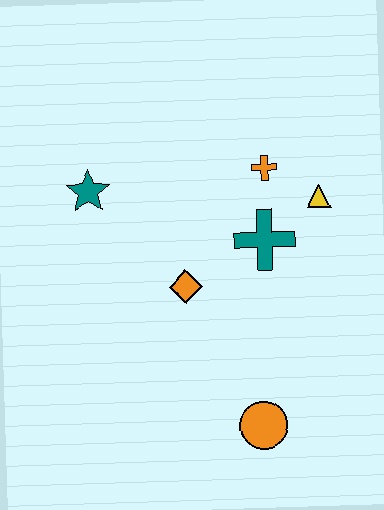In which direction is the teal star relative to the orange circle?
The teal star is above the orange circle.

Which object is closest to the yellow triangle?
The orange cross is closest to the yellow triangle.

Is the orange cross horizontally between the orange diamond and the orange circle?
No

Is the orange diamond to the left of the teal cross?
Yes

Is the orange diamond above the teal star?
No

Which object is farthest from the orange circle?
The teal star is farthest from the orange circle.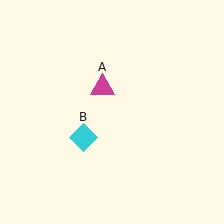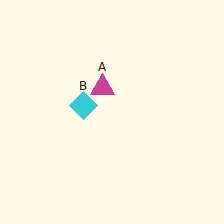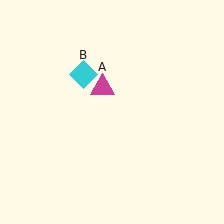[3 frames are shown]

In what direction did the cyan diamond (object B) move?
The cyan diamond (object B) moved up.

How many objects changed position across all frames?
1 object changed position: cyan diamond (object B).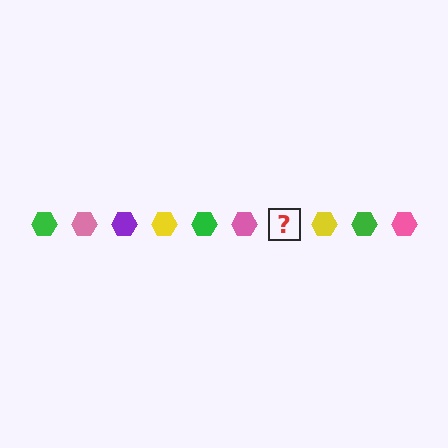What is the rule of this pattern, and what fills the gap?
The rule is that the pattern cycles through green, pink, purple, yellow hexagons. The gap should be filled with a purple hexagon.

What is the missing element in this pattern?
The missing element is a purple hexagon.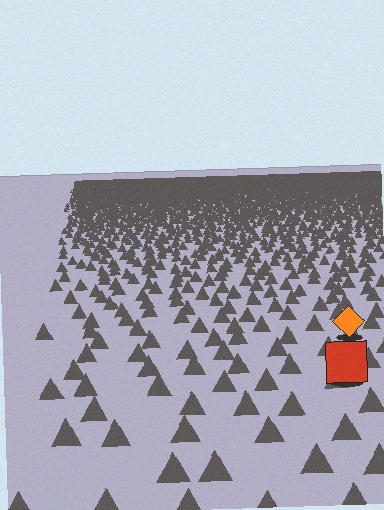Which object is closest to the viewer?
The red square is closest. The texture marks near it are larger and more spread out.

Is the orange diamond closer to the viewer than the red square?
No. The red square is closer — you can tell from the texture gradient: the ground texture is coarser near it.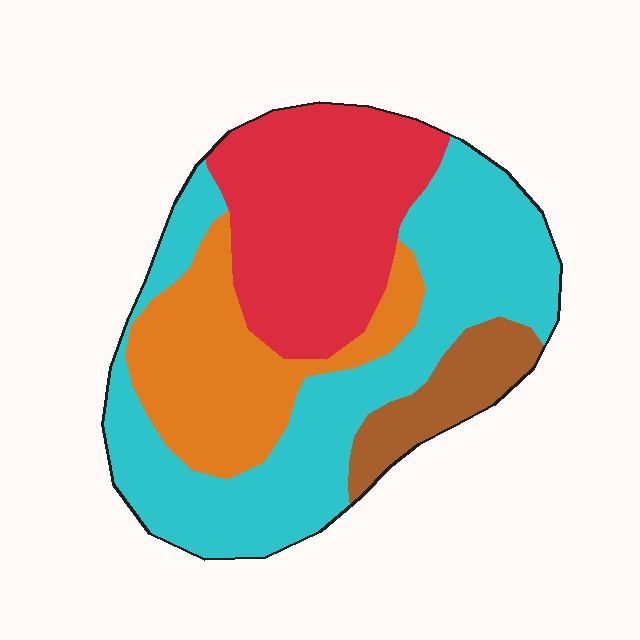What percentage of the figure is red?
Red covers roughly 30% of the figure.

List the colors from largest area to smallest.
From largest to smallest: cyan, red, orange, brown.